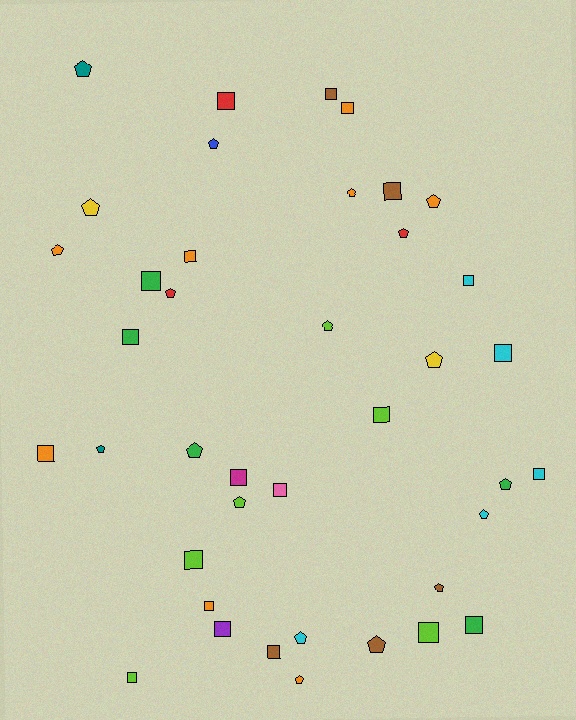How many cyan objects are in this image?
There are 5 cyan objects.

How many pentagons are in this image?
There are 19 pentagons.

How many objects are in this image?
There are 40 objects.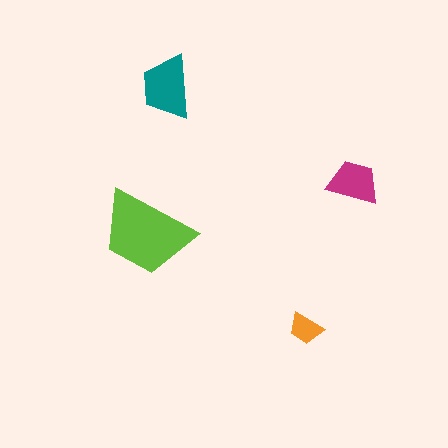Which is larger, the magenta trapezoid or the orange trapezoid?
The magenta one.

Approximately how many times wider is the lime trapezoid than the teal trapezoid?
About 1.5 times wider.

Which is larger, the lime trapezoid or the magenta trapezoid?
The lime one.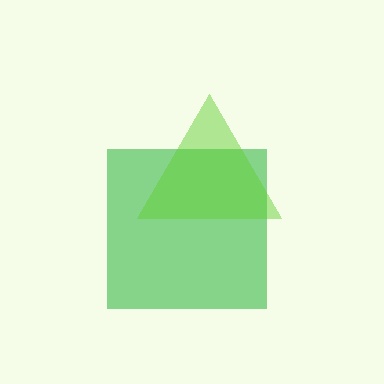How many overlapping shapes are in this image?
There are 2 overlapping shapes in the image.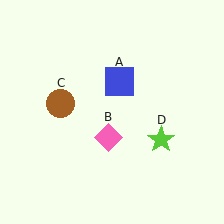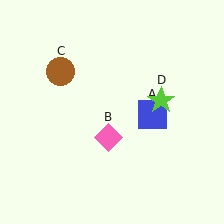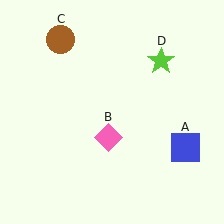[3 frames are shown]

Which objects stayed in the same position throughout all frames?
Pink diamond (object B) remained stationary.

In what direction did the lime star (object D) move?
The lime star (object D) moved up.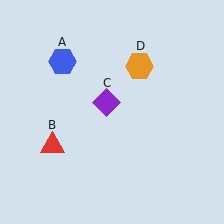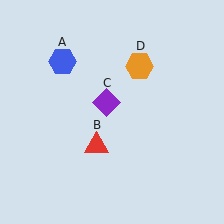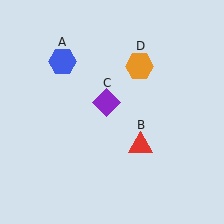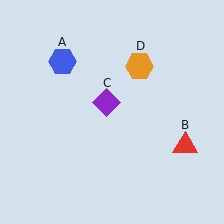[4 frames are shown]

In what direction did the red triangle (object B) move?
The red triangle (object B) moved right.